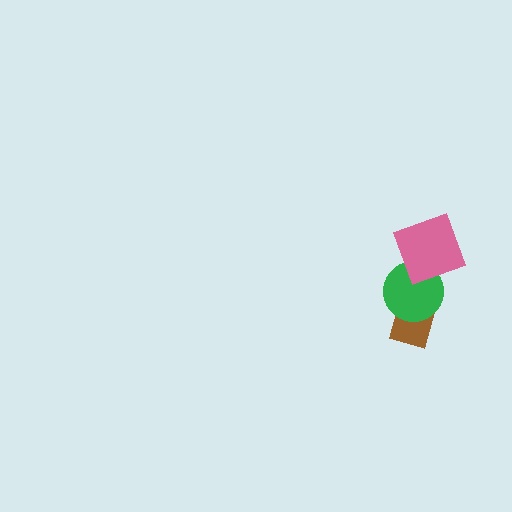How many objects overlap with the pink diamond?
1 object overlaps with the pink diamond.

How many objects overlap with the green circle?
2 objects overlap with the green circle.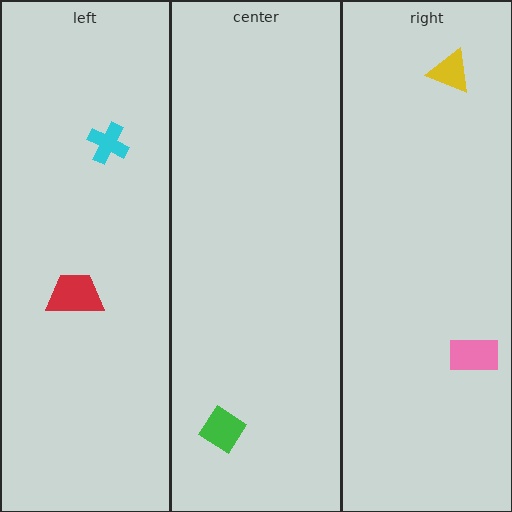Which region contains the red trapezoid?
The left region.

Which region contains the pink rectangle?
The right region.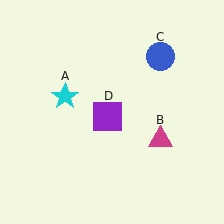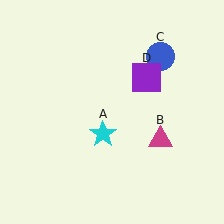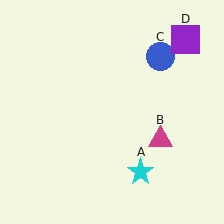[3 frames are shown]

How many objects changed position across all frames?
2 objects changed position: cyan star (object A), purple square (object D).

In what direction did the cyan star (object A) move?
The cyan star (object A) moved down and to the right.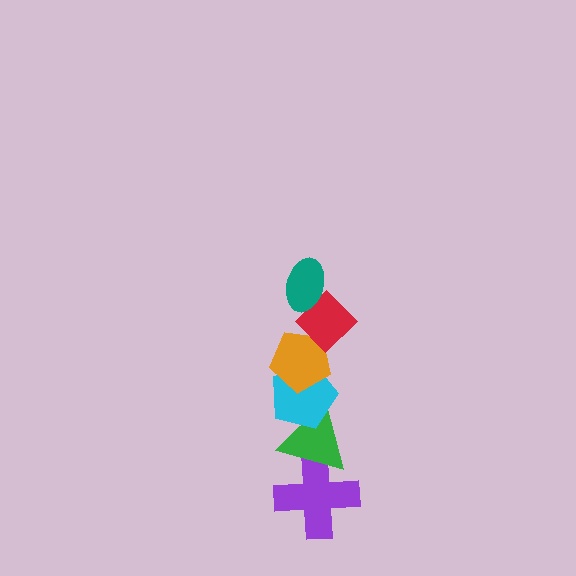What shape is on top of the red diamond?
The teal ellipse is on top of the red diamond.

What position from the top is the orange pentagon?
The orange pentagon is 3rd from the top.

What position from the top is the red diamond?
The red diamond is 2nd from the top.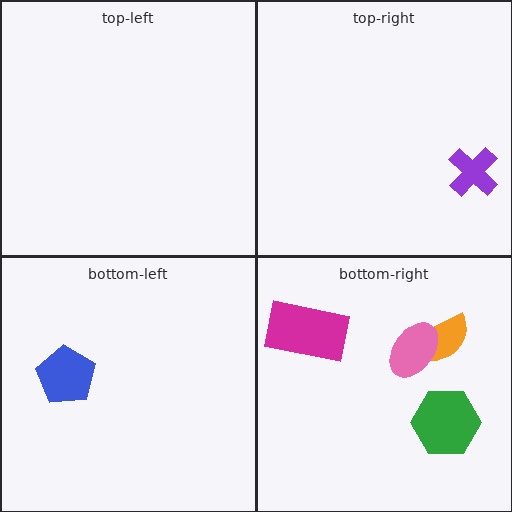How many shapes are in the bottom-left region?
1.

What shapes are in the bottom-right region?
The green hexagon, the orange semicircle, the pink ellipse, the magenta rectangle.